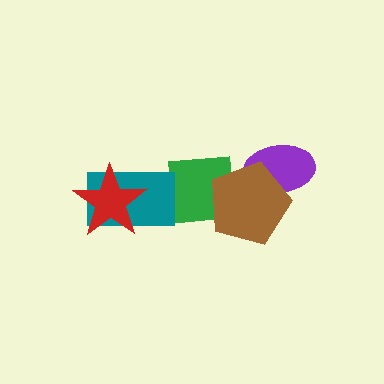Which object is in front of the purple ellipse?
The brown pentagon is in front of the purple ellipse.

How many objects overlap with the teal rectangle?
1 object overlaps with the teal rectangle.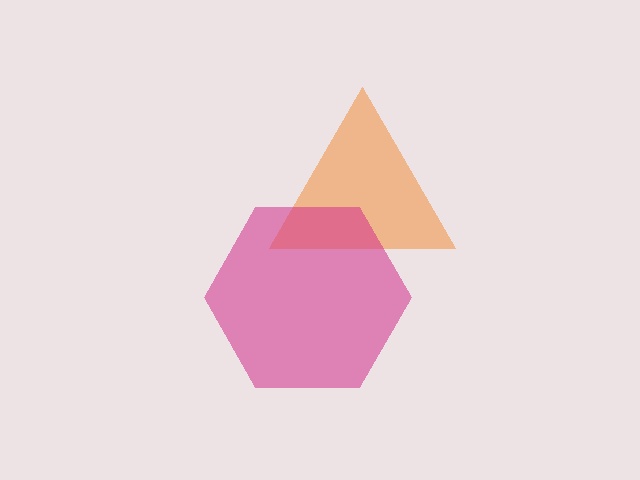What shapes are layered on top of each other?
The layered shapes are: an orange triangle, a magenta hexagon.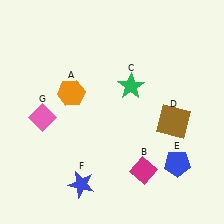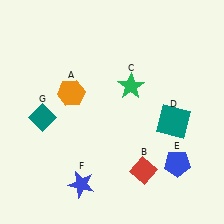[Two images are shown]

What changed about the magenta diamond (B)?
In Image 1, B is magenta. In Image 2, it changed to red.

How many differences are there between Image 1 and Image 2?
There are 3 differences between the two images.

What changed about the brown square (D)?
In Image 1, D is brown. In Image 2, it changed to teal.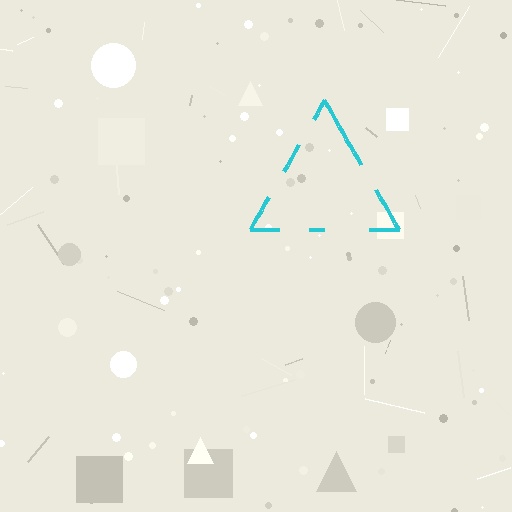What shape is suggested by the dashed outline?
The dashed outline suggests a triangle.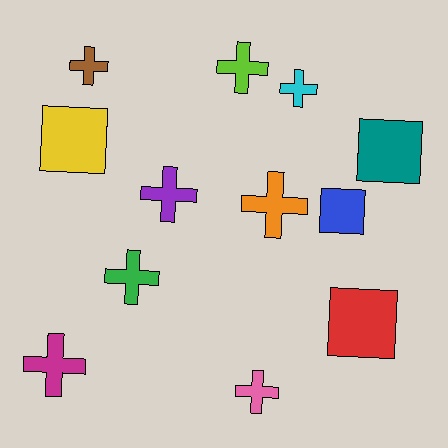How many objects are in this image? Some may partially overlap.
There are 12 objects.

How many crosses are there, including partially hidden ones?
There are 8 crosses.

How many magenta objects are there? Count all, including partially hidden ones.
There is 1 magenta object.